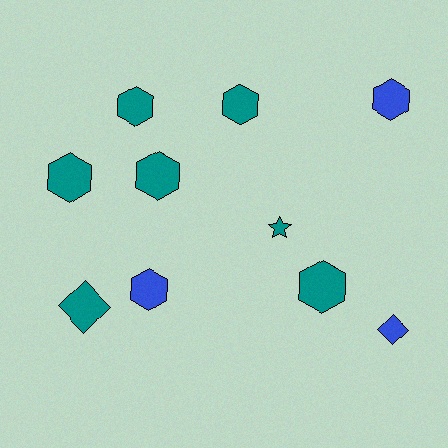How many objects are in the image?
There are 10 objects.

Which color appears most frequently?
Teal, with 7 objects.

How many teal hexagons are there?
There are 5 teal hexagons.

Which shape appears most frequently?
Hexagon, with 7 objects.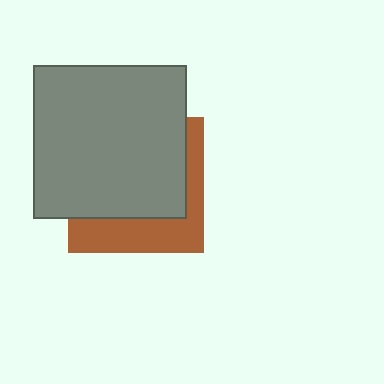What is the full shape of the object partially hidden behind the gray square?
The partially hidden object is a brown square.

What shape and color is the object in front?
The object in front is a gray square.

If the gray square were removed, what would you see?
You would see the complete brown square.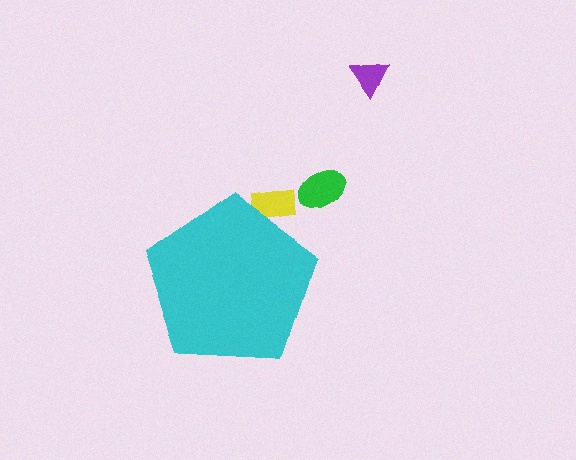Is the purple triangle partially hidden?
No, the purple triangle is fully visible.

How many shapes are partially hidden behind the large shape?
1 shape is partially hidden.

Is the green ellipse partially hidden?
No, the green ellipse is fully visible.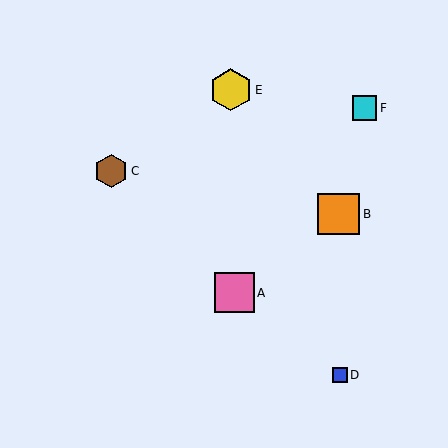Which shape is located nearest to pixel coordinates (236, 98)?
The yellow hexagon (labeled E) at (231, 90) is nearest to that location.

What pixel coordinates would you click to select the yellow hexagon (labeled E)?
Click at (231, 90) to select the yellow hexagon E.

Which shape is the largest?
The yellow hexagon (labeled E) is the largest.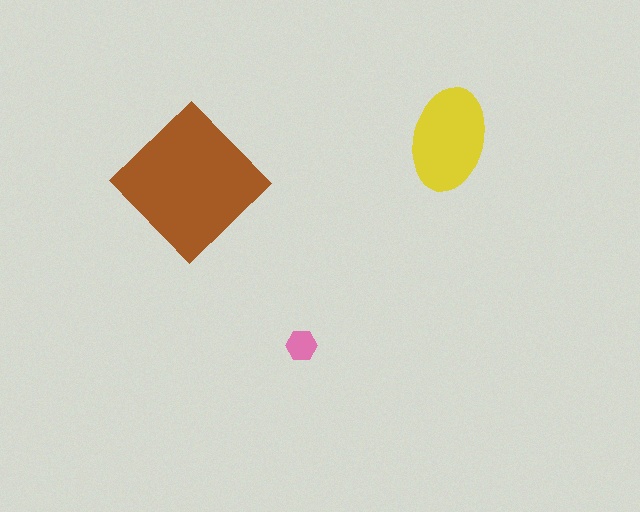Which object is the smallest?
The pink hexagon.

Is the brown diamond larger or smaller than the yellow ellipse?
Larger.